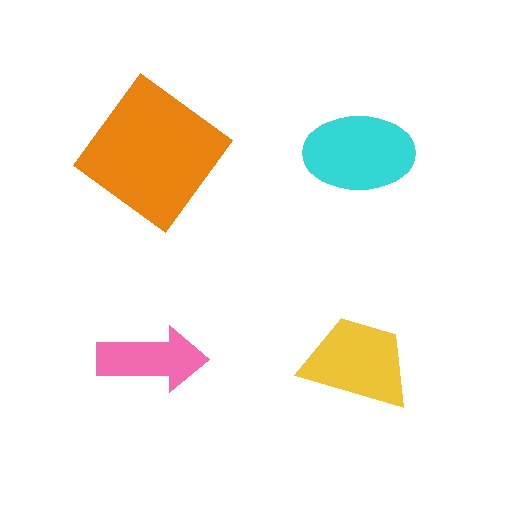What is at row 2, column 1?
A pink arrow.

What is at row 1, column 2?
A cyan ellipse.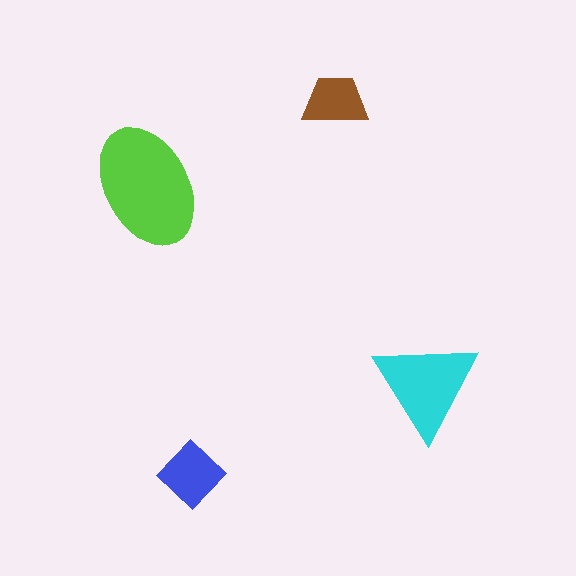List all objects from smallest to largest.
The brown trapezoid, the blue diamond, the cyan triangle, the lime ellipse.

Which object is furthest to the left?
The lime ellipse is leftmost.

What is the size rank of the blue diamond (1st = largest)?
3rd.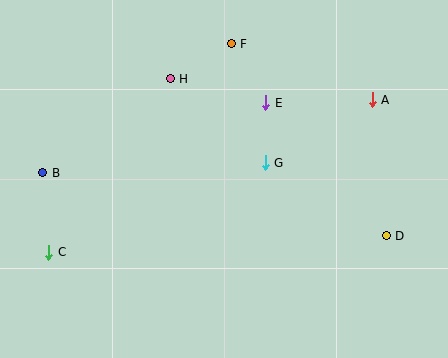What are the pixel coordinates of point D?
Point D is at (386, 236).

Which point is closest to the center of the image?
Point G at (265, 163) is closest to the center.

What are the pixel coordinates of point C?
Point C is at (49, 252).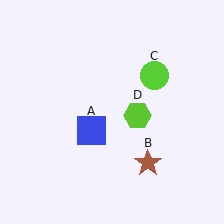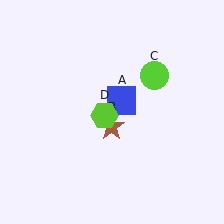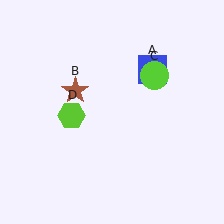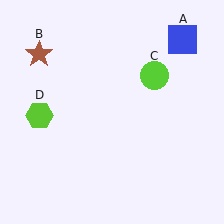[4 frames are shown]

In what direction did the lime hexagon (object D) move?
The lime hexagon (object D) moved left.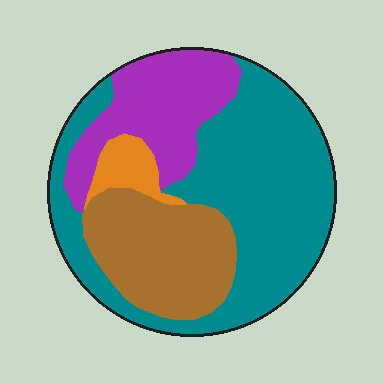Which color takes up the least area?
Orange, at roughly 5%.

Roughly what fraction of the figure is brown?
Brown covers around 25% of the figure.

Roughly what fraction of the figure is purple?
Purple takes up about one fifth (1/5) of the figure.